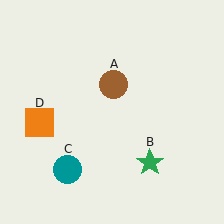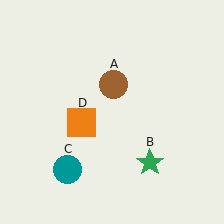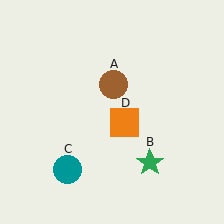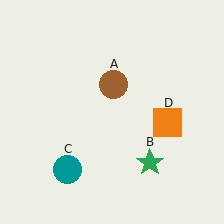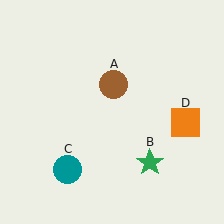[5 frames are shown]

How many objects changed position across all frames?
1 object changed position: orange square (object D).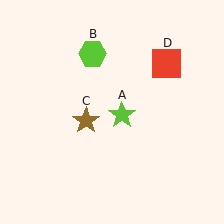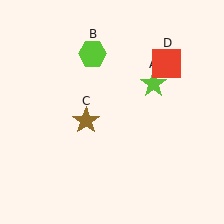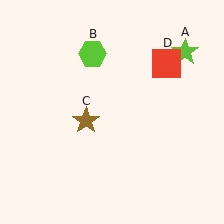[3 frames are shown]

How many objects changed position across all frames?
1 object changed position: lime star (object A).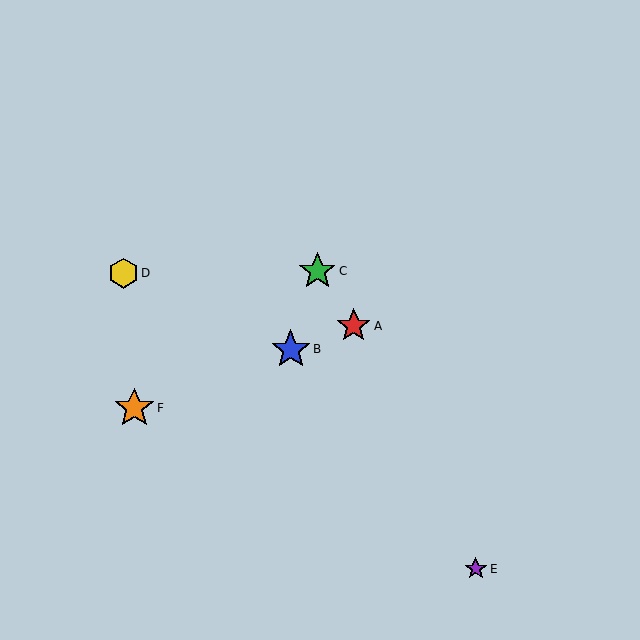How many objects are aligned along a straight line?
3 objects (A, B, F) are aligned along a straight line.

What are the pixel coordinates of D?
Object D is at (123, 273).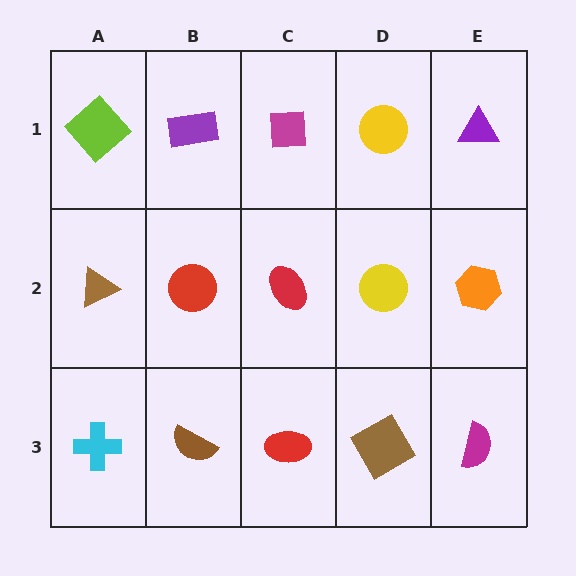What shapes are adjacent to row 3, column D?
A yellow circle (row 2, column D), a red ellipse (row 3, column C), a magenta semicircle (row 3, column E).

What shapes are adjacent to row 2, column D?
A yellow circle (row 1, column D), a brown square (row 3, column D), a red ellipse (row 2, column C), an orange hexagon (row 2, column E).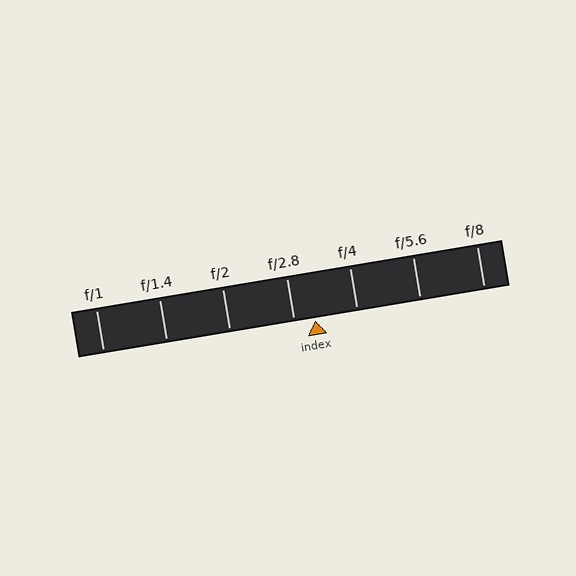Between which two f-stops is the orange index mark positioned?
The index mark is between f/2.8 and f/4.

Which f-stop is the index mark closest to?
The index mark is closest to f/2.8.